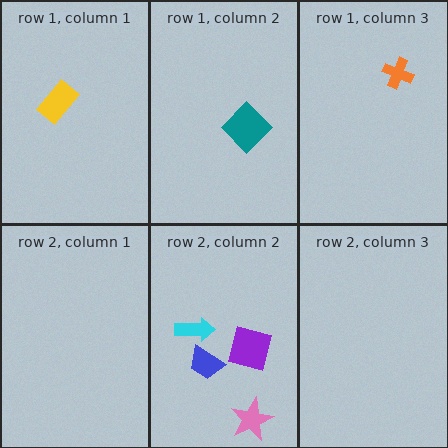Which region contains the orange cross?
The row 1, column 3 region.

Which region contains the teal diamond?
The row 1, column 2 region.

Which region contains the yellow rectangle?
The row 1, column 1 region.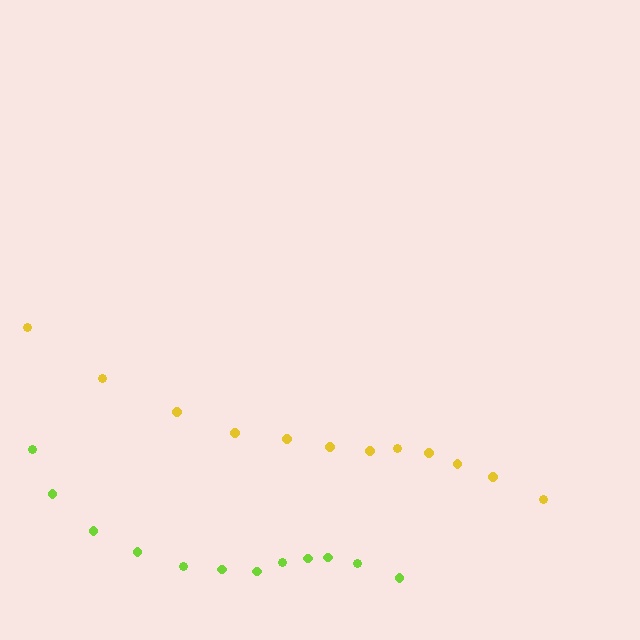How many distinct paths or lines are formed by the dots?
There are 2 distinct paths.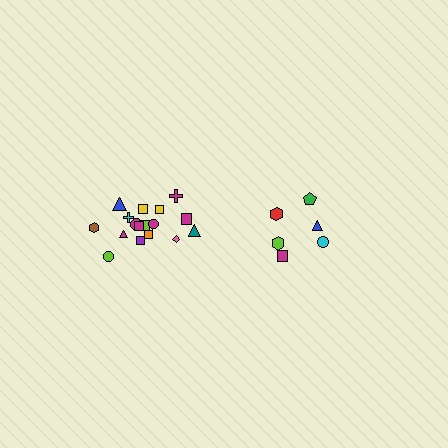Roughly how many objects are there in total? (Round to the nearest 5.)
Roughly 25 objects in total.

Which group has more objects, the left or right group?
The left group.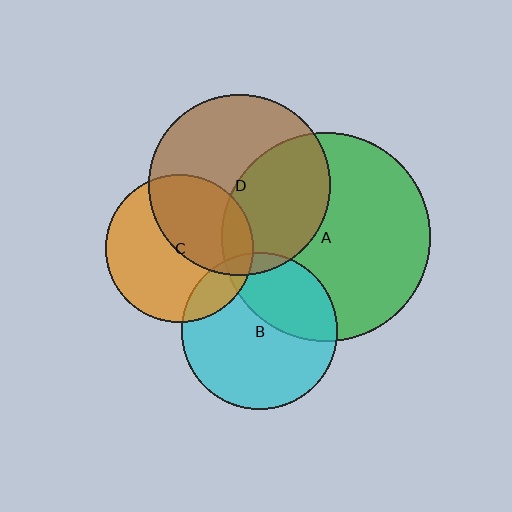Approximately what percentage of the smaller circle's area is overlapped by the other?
Approximately 15%.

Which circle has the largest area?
Circle A (green).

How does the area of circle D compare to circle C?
Approximately 1.5 times.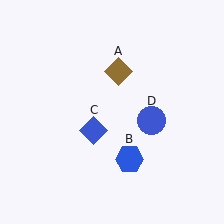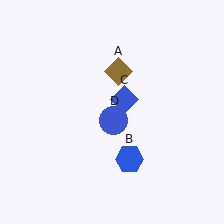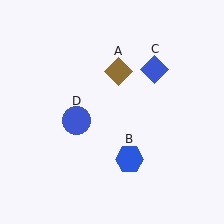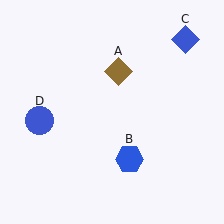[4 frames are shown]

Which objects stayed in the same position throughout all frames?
Brown diamond (object A) and blue hexagon (object B) remained stationary.